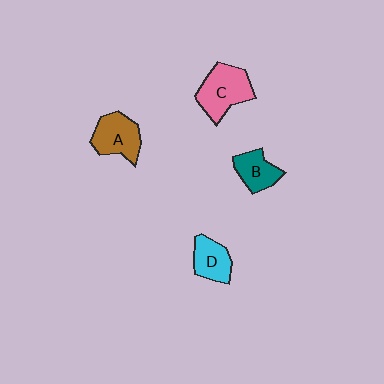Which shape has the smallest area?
Shape B (teal).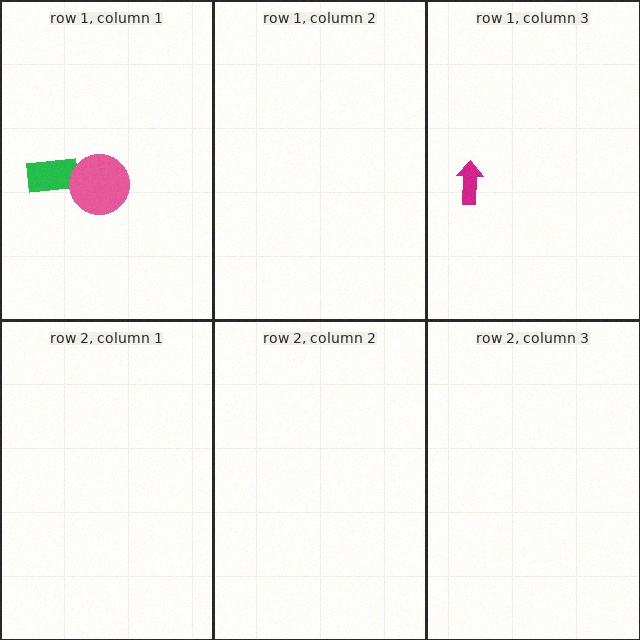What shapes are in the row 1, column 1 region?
The green rectangle, the pink circle.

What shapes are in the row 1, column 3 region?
The magenta arrow.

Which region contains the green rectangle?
The row 1, column 1 region.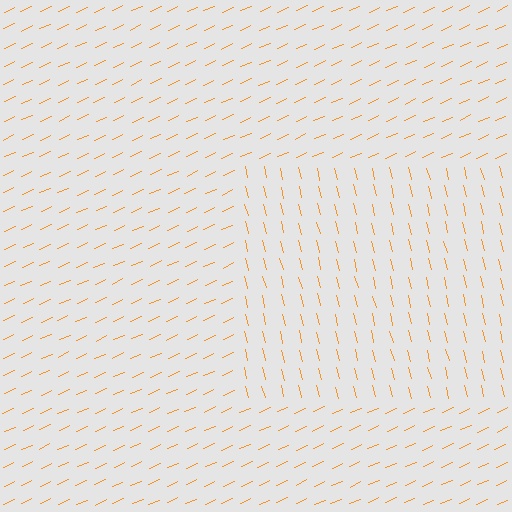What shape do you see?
I see a rectangle.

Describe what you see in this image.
The image is filled with small orange line segments. A rectangle region in the image has lines oriented differently from the surrounding lines, creating a visible texture boundary.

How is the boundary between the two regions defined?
The boundary is defined purely by a change in line orientation (approximately 80 degrees difference). All lines are the same color and thickness.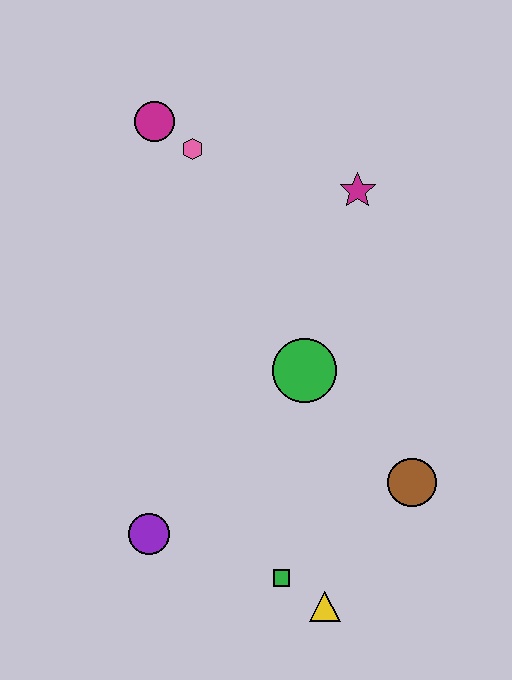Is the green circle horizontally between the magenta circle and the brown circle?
Yes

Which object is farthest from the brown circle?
The magenta circle is farthest from the brown circle.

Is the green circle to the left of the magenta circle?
No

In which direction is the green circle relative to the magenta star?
The green circle is below the magenta star.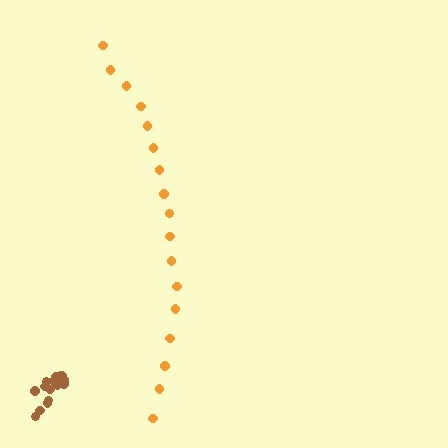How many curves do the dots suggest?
There are 2 distinct paths.